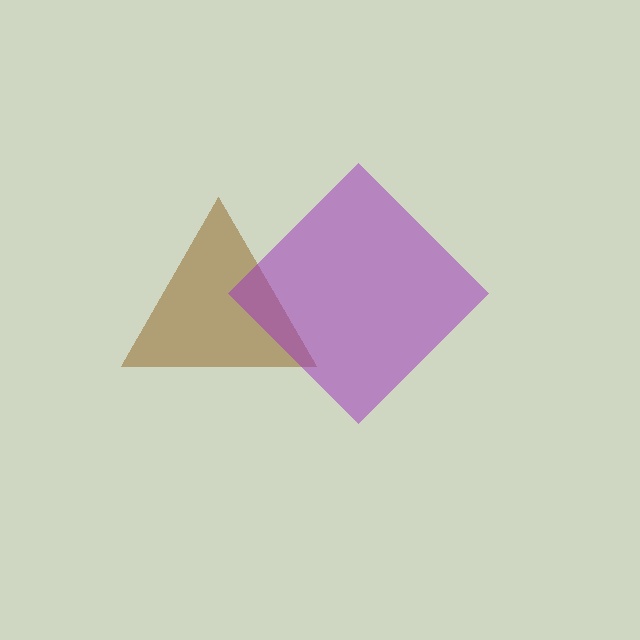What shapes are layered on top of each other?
The layered shapes are: a brown triangle, a purple diamond.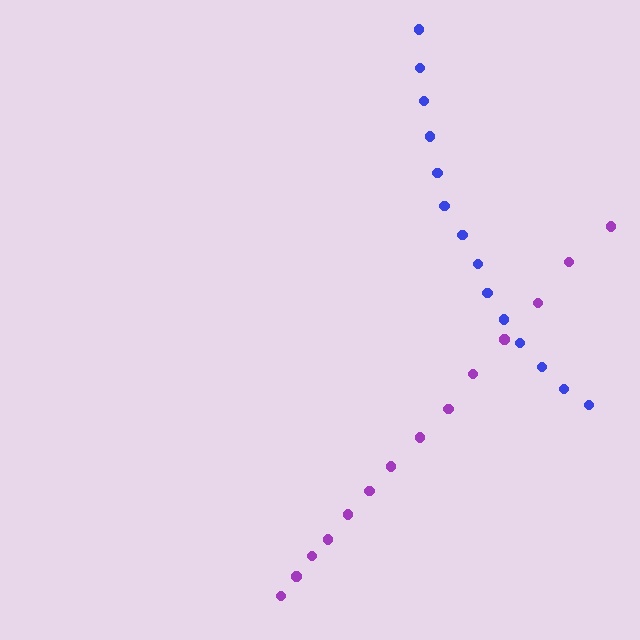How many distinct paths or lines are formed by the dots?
There are 2 distinct paths.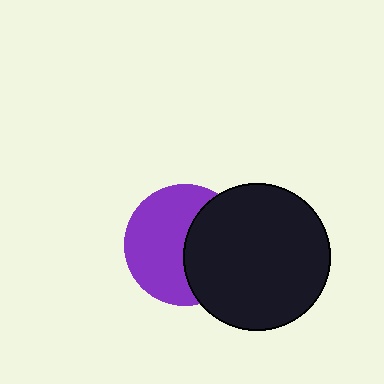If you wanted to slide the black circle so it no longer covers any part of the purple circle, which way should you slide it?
Slide it right — that is the most direct way to separate the two shapes.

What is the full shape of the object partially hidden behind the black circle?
The partially hidden object is a purple circle.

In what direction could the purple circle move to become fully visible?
The purple circle could move left. That would shift it out from behind the black circle entirely.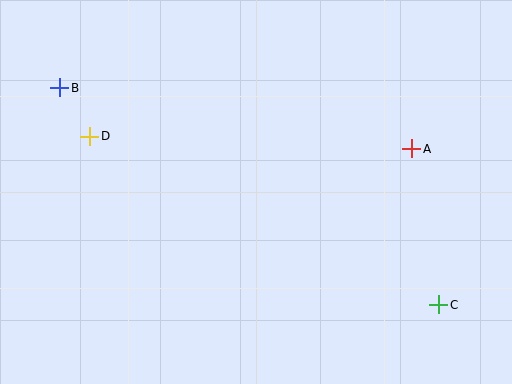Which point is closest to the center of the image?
Point A at (412, 149) is closest to the center.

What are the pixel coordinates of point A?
Point A is at (412, 149).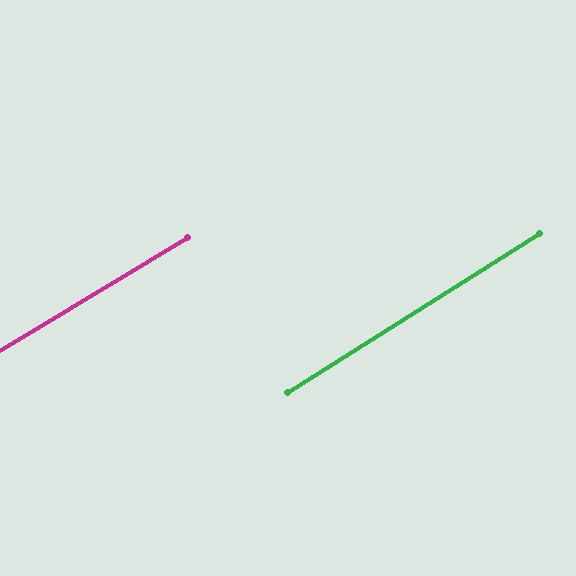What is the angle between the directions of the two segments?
Approximately 1 degree.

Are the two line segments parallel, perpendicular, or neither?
Parallel — their directions differ by only 1.5°.